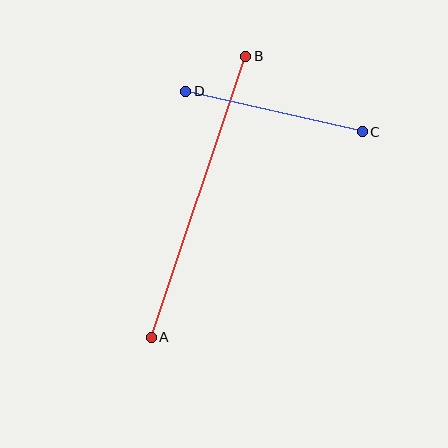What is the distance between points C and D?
The distance is approximately 181 pixels.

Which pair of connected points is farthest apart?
Points A and B are farthest apart.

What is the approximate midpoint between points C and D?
The midpoint is at approximately (274, 112) pixels.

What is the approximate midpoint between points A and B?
The midpoint is at approximately (198, 197) pixels.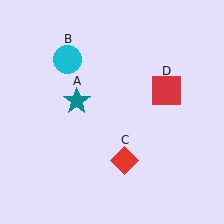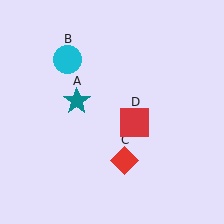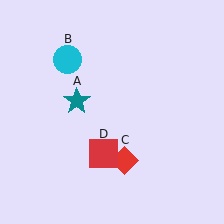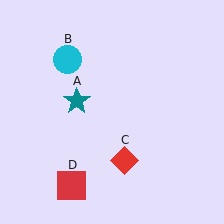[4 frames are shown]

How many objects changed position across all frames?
1 object changed position: red square (object D).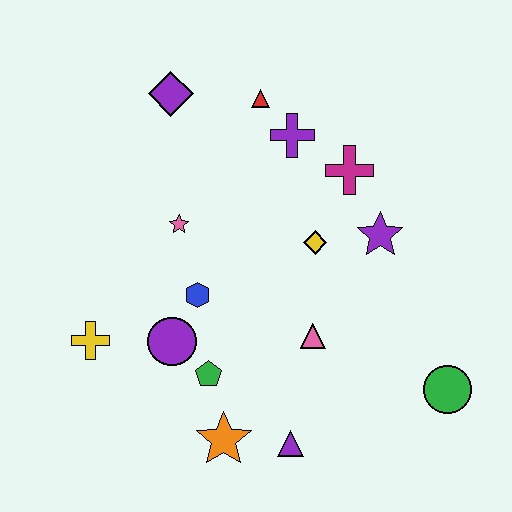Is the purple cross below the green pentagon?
No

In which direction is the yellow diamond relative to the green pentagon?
The yellow diamond is above the green pentagon.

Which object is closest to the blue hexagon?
The purple circle is closest to the blue hexagon.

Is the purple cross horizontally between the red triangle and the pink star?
No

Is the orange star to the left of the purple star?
Yes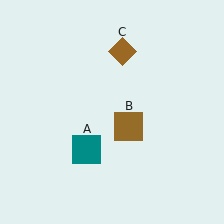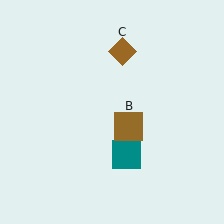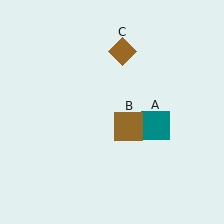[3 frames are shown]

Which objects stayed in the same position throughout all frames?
Brown square (object B) and brown diamond (object C) remained stationary.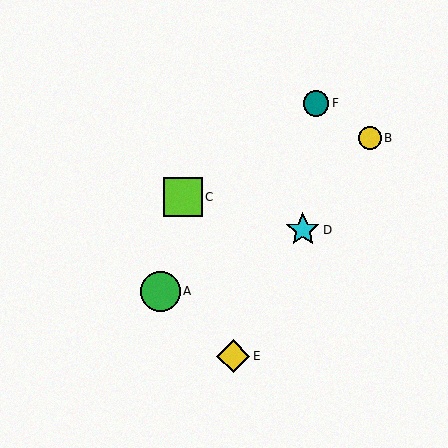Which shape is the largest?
The green circle (labeled A) is the largest.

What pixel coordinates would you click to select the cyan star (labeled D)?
Click at (303, 230) to select the cyan star D.